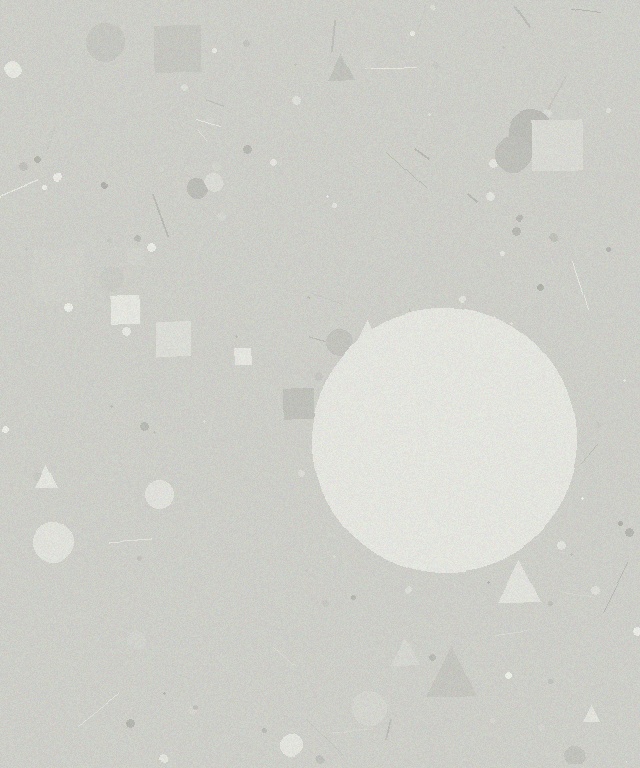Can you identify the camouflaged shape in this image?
The camouflaged shape is a circle.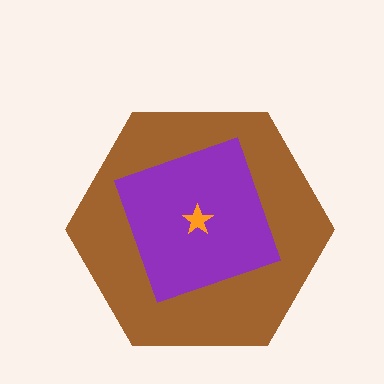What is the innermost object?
The orange star.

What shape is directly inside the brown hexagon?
The purple square.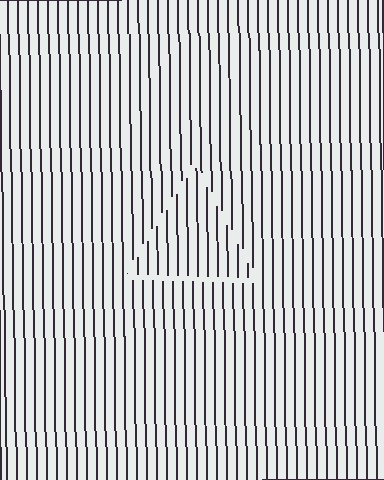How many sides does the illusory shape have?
3 sides — the line-ends trace a triangle.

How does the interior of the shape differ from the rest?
The interior of the shape contains the same grating, shifted by half a period — the contour is defined by the phase discontinuity where line-ends from the inner and outer gratings abut.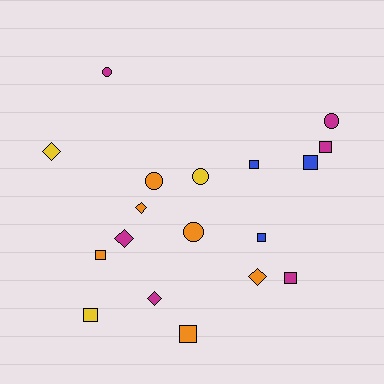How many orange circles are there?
There are 2 orange circles.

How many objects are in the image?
There are 18 objects.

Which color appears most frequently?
Magenta, with 6 objects.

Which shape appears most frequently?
Square, with 8 objects.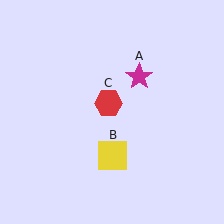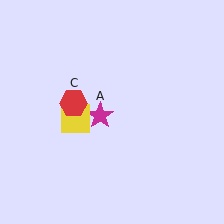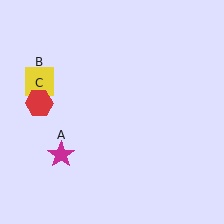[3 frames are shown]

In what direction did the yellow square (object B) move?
The yellow square (object B) moved up and to the left.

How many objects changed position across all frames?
3 objects changed position: magenta star (object A), yellow square (object B), red hexagon (object C).